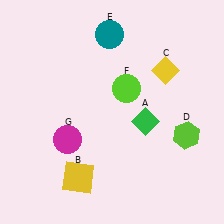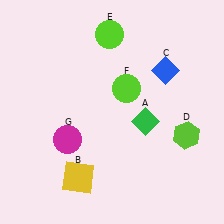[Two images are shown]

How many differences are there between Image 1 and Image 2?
There are 2 differences between the two images.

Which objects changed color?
C changed from yellow to blue. E changed from teal to lime.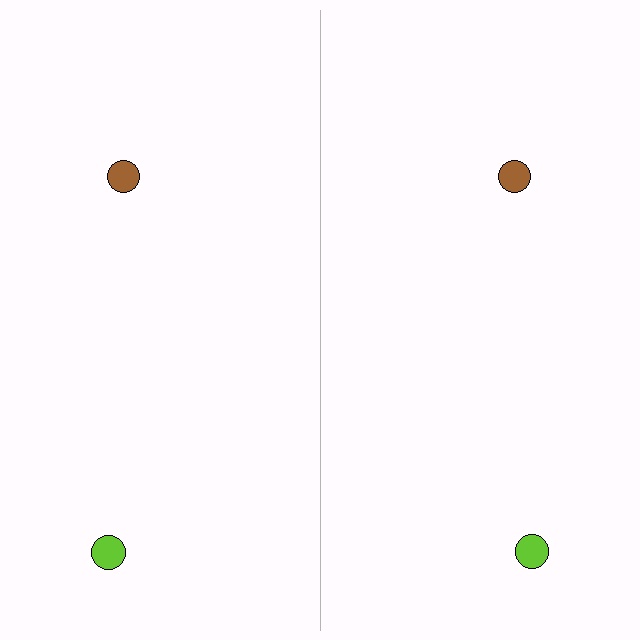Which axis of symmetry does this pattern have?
The pattern has a vertical axis of symmetry running through the center of the image.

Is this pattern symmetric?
Yes, this pattern has bilateral (reflection) symmetry.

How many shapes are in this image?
There are 4 shapes in this image.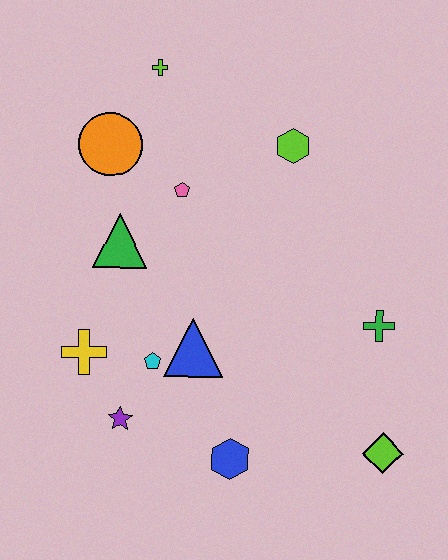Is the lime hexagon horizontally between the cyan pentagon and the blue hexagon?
No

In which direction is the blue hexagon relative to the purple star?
The blue hexagon is to the right of the purple star.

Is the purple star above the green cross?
No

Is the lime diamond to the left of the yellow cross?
No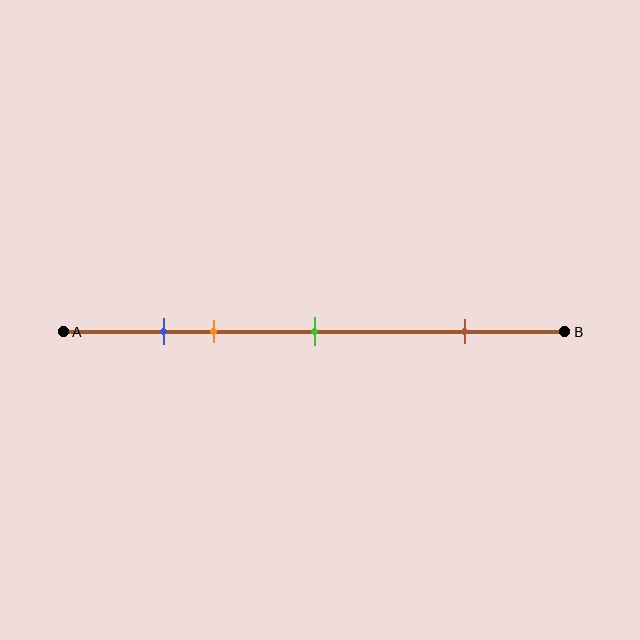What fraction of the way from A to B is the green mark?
The green mark is approximately 50% (0.5) of the way from A to B.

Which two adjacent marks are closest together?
The blue and orange marks are the closest adjacent pair.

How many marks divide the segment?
There are 4 marks dividing the segment.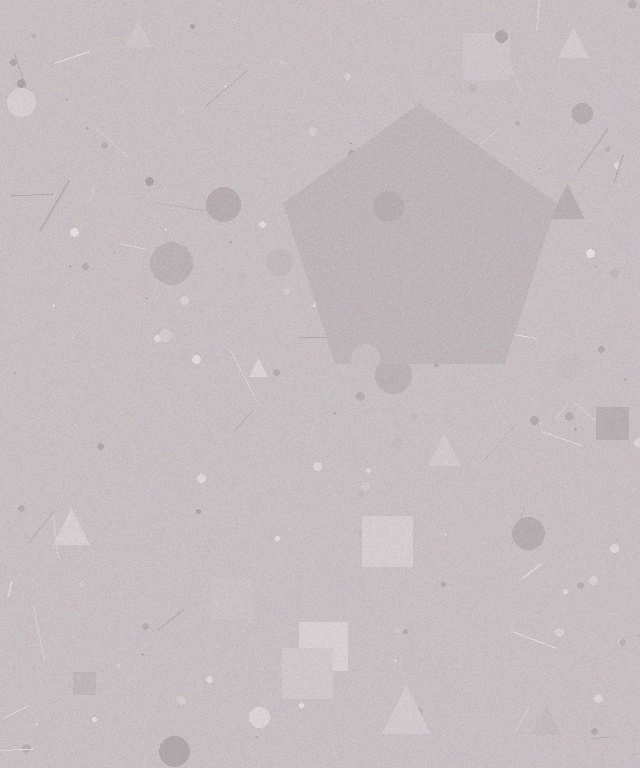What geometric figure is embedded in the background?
A pentagon is embedded in the background.